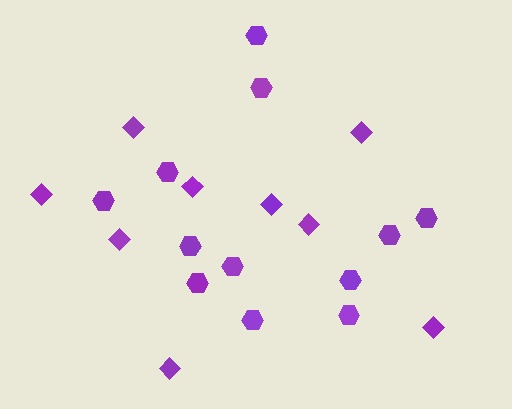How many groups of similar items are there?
There are 2 groups: one group of diamonds (9) and one group of hexagons (12).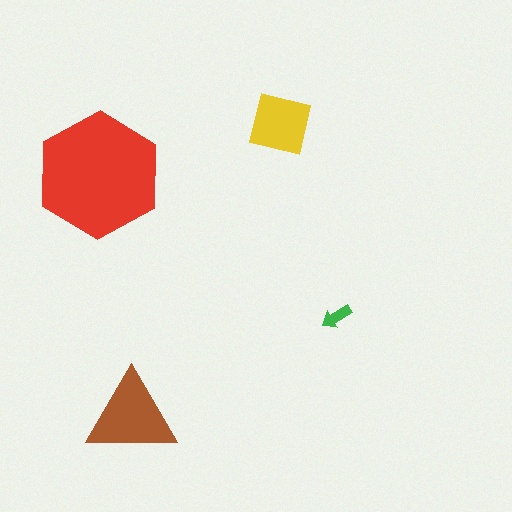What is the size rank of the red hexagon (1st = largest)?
1st.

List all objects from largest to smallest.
The red hexagon, the brown triangle, the yellow square, the green arrow.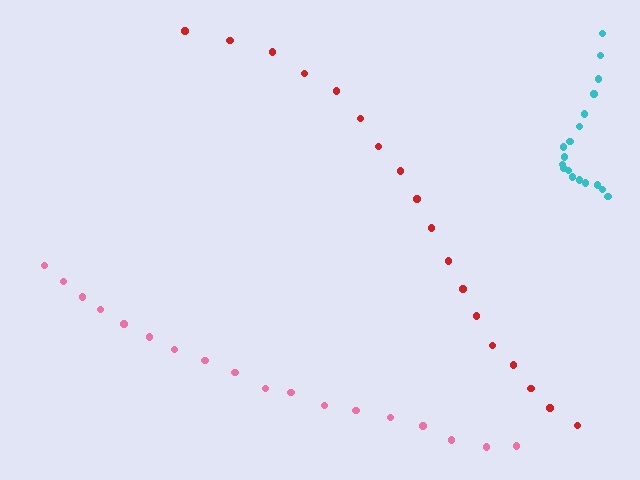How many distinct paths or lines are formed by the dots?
There are 3 distinct paths.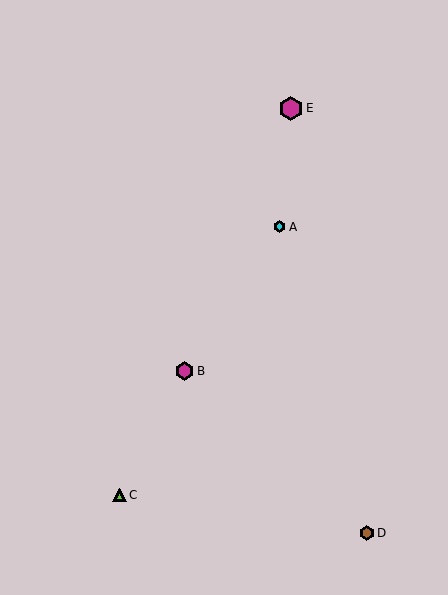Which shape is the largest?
The magenta hexagon (labeled E) is the largest.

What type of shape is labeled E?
Shape E is a magenta hexagon.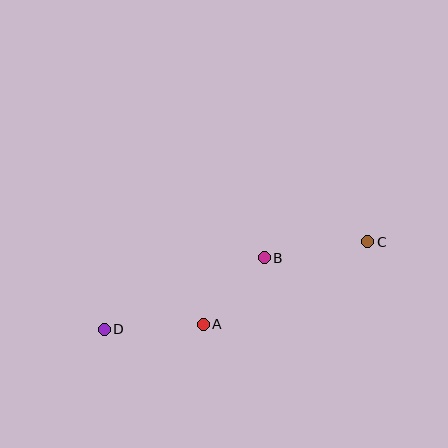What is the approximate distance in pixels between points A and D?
The distance between A and D is approximately 99 pixels.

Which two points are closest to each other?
Points A and B are closest to each other.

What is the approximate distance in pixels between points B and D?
The distance between B and D is approximately 175 pixels.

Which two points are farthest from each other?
Points C and D are farthest from each other.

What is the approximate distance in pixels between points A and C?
The distance between A and C is approximately 184 pixels.